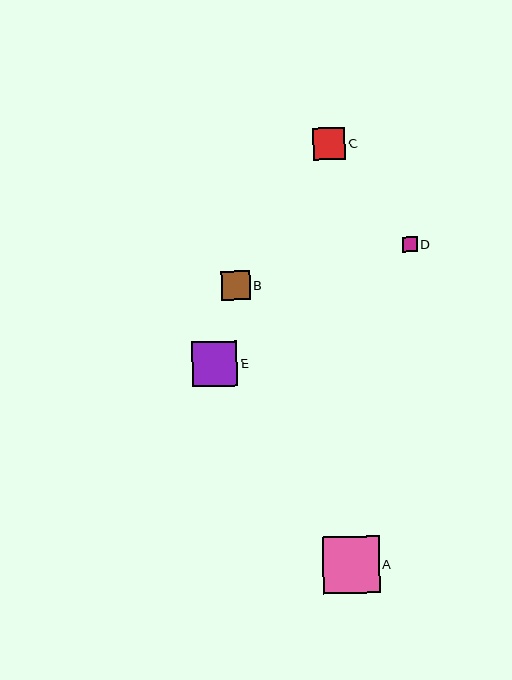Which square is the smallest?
Square D is the smallest with a size of approximately 15 pixels.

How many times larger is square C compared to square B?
Square C is approximately 1.1 times the size of square B.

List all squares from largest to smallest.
From largest to smallest: A, E, C, B, D.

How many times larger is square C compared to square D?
Square C is approximately 2.1 times the size of square D.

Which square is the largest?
Square A is the largest with a size of approximately 57 pixels.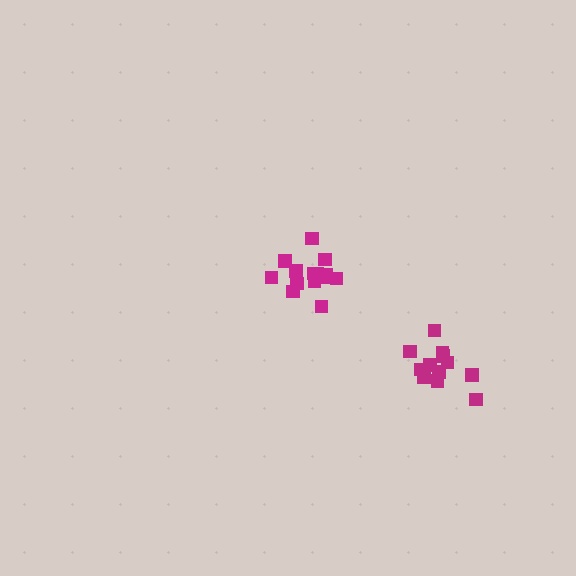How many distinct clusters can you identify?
There are 2 distinct clusters.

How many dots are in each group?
Group 1: 13 dots, Group 2: 14 dots (27 total).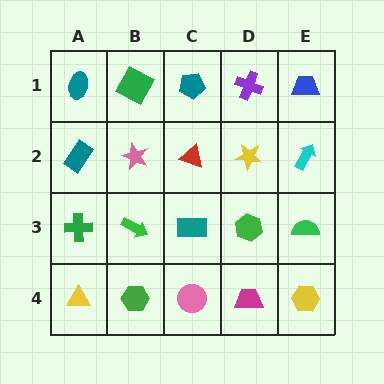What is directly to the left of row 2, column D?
A red triangle.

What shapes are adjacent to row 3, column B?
A pink star (row 2, column B), a green hexagon (row 4, column B), a green cross (row 3, column A), a teal rectangle (row 3, column C).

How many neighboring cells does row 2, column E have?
3.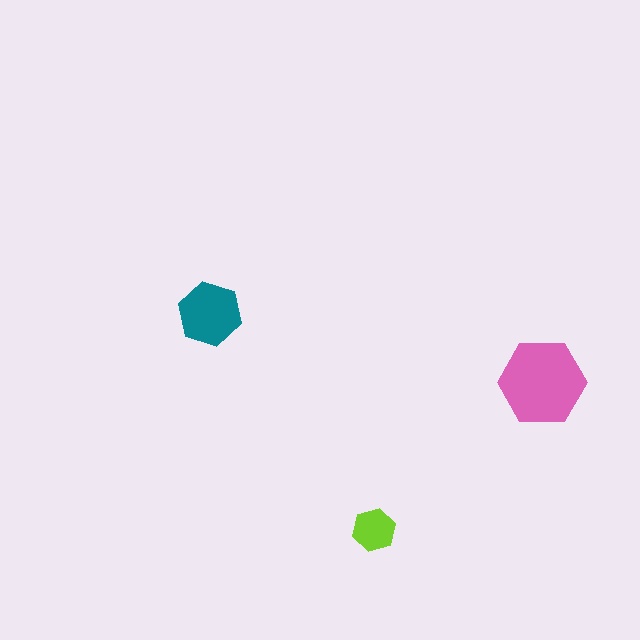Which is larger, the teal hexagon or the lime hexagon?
The teal one.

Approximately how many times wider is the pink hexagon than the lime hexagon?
About 2 times wider.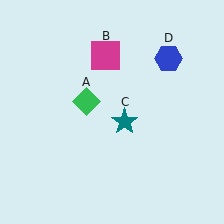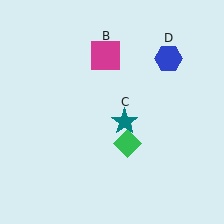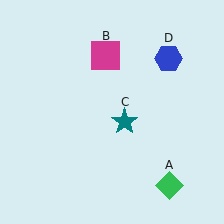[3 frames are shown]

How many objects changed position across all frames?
1 object changed position: green diamond (object A).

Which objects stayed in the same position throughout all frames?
Magenta square (object B) and teal star (object C) and blue hexagon (object D) remained stationary.